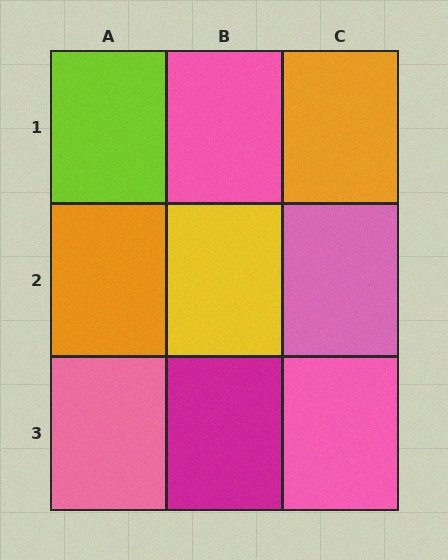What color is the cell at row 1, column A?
Lime.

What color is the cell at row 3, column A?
Pink.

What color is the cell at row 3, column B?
Magenta.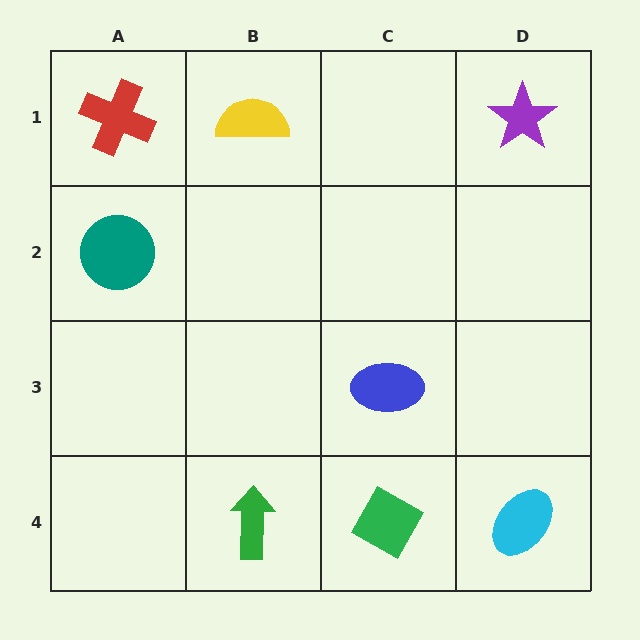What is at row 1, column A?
A red cross.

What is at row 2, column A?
A teal circle.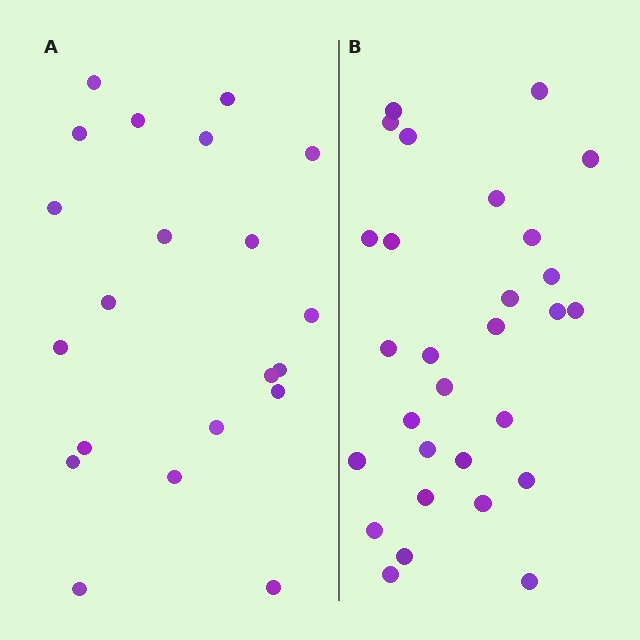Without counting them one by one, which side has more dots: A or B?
Region B (the right region) has more dots.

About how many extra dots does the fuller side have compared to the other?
Region B has roughly 8 or so more dots than region A.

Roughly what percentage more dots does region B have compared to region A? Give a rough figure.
About 40% more.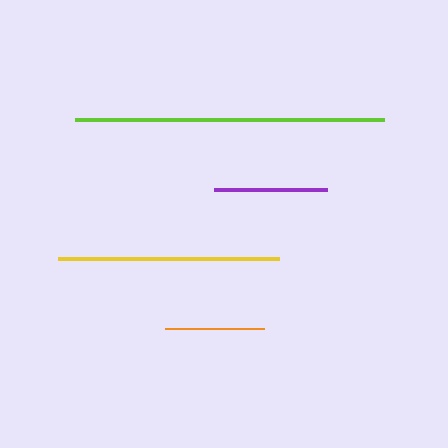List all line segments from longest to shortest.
From longest to shortest: lime, yellow, purple, orange.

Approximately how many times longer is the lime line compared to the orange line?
The lime line is approximately 3.1 times the length of the orange line.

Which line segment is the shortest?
The orange line is the shortest at approximately 100 pixels.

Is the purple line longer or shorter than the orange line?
The purple line is longer than the orange line.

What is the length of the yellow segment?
The yellow segment is approximately 221 pixels long.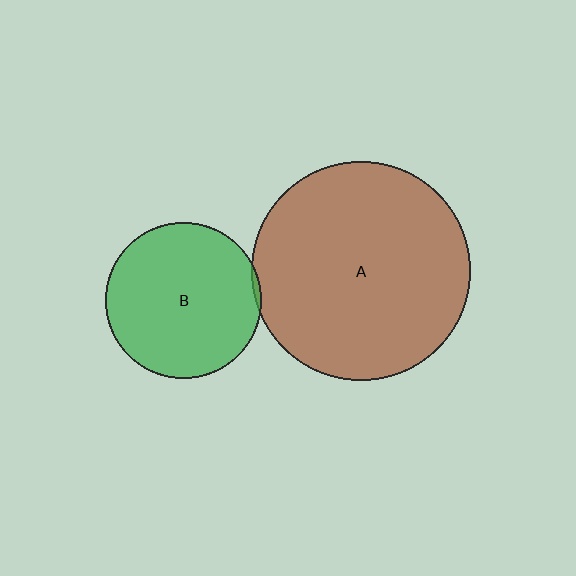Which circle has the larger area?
Circle A (brown).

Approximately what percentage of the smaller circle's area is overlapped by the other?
Approximately 5%.